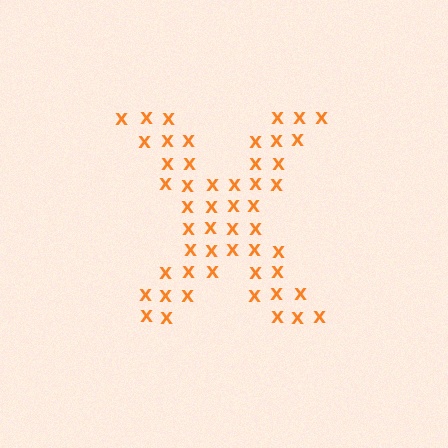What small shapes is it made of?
It is made of small letter X's.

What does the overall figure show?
The overall figure shows the letter X.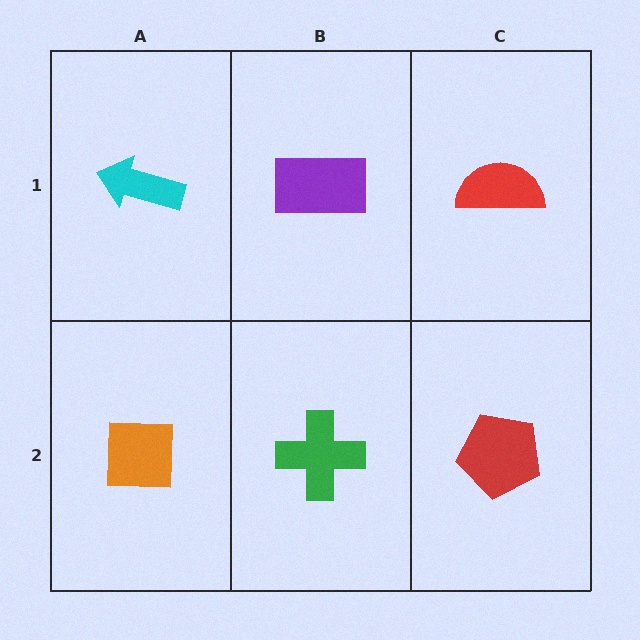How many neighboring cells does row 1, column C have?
2.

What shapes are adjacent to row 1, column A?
An orange square (row 2, column A), a purple rectangle (row 1, column B).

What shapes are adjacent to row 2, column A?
A cyan arrow (row 1, column A), a green cross (row 2, column B).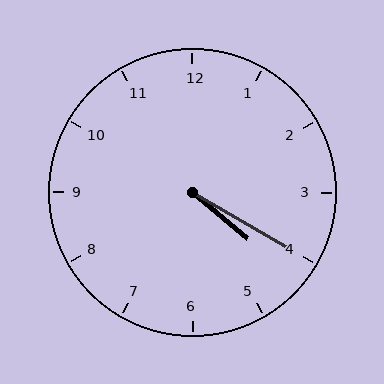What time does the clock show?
4:20.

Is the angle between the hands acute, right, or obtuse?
It is acute.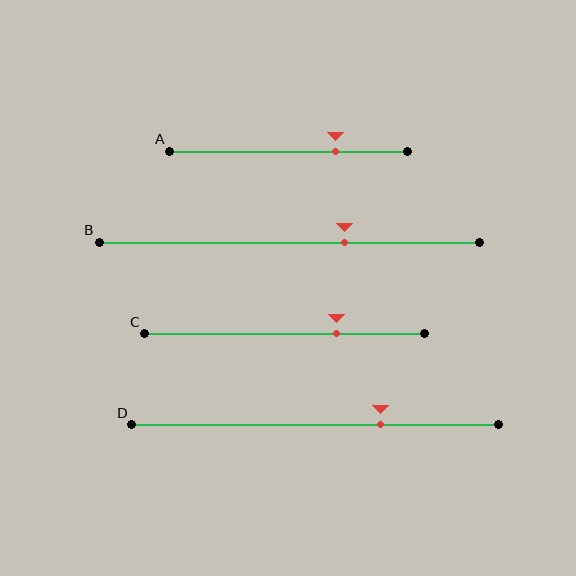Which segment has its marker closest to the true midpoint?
Segment B has its marker closest to the true midpoint.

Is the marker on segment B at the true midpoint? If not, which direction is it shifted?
No, the marker on segment B is shifted to the right by about 15% of the segment length.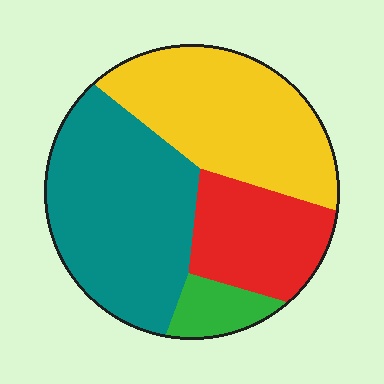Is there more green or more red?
Red.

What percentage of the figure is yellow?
Yellow takes up about one third (1/3) of the figure.